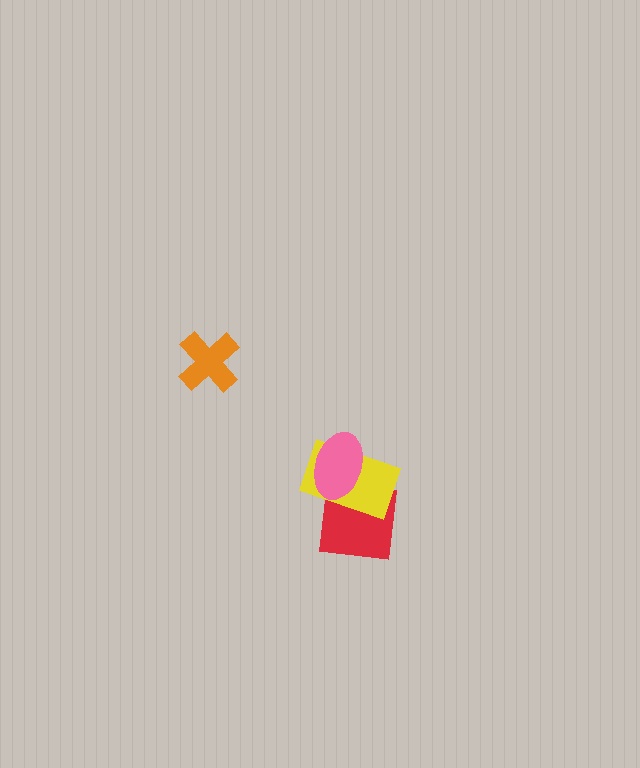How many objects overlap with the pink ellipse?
2 objects overlap with the pink ellipse.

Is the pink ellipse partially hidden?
No, no other shape covers it.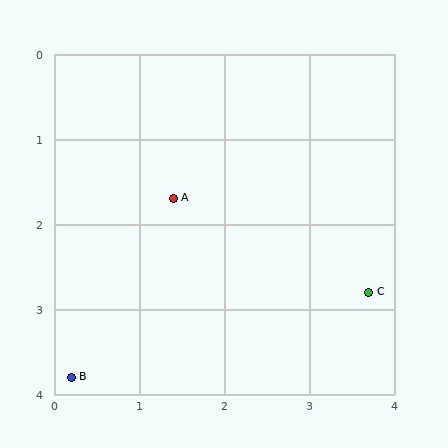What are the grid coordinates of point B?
Point B is at approximately (0.2, 3.8).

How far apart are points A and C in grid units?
Points A and C are about 2.5 grid units apart.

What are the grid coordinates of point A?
Point A is at approximately (1.4, 1.7).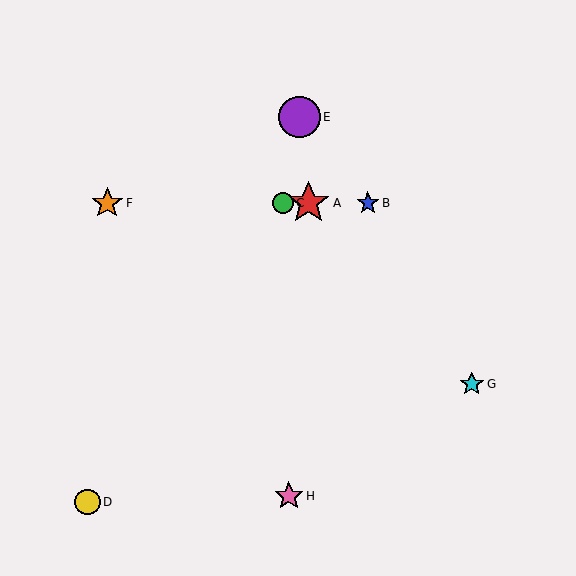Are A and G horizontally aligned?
No, A is at y≈203 and G is at y≈384.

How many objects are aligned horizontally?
4 objects (A, B, C, F) are aligned horizontally.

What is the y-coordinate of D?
Object D is at y≈502.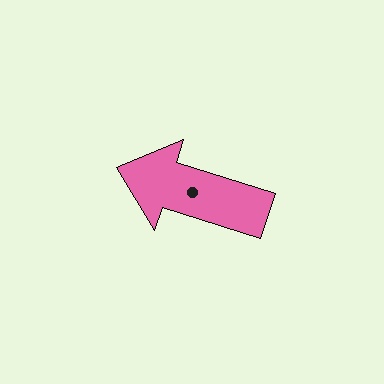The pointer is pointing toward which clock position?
Roughly 10 o'clock.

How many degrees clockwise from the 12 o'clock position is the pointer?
Approximately 288 degrees.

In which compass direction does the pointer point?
West.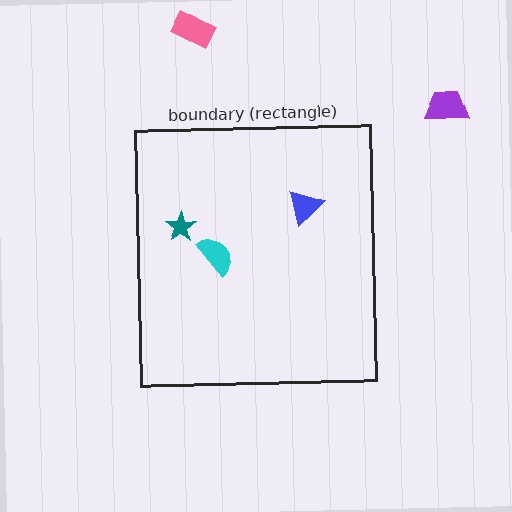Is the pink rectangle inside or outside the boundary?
Outside.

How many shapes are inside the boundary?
3 inside, 2 outside.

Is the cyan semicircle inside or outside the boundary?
Inside.